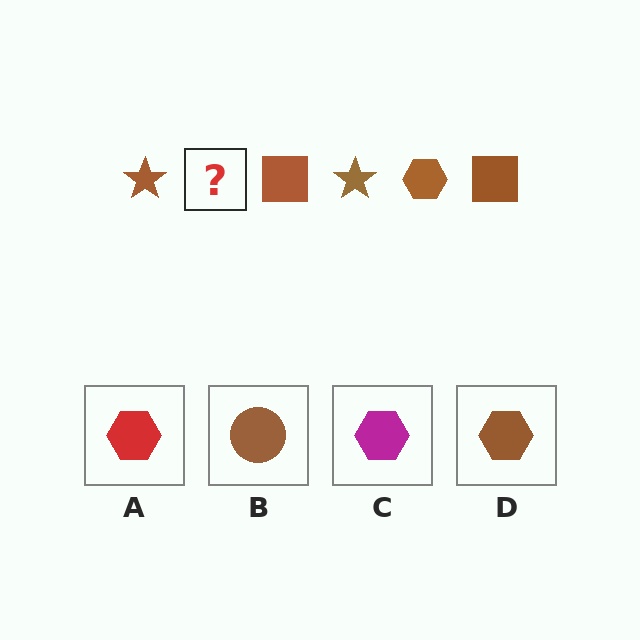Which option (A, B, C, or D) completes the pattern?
D.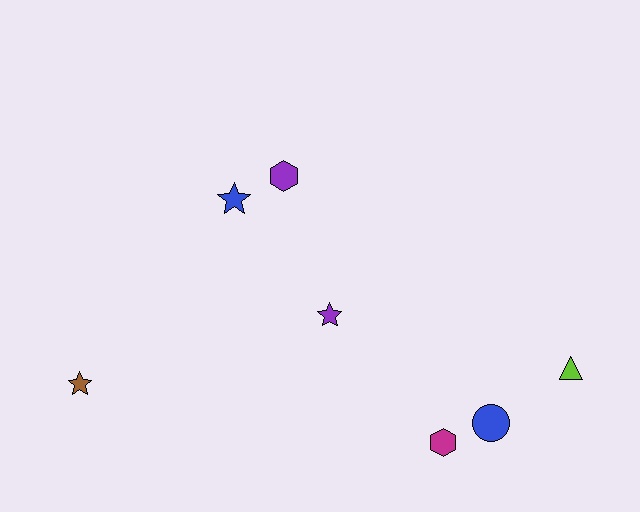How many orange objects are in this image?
There are no orange objects.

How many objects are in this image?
There are 7 objects.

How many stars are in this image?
There are 3 stars.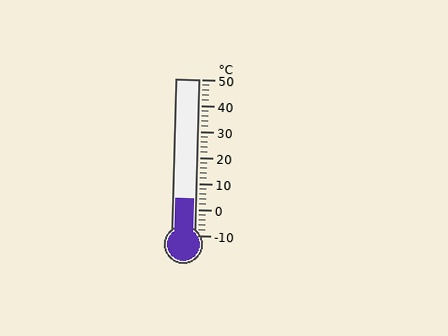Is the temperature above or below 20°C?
The temperature is below 20°C.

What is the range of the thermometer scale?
The thermometer scale ranges from -10°C to 50°C.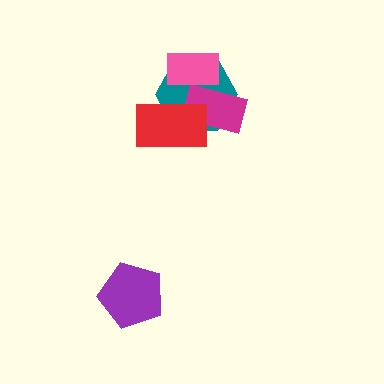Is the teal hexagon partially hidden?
Yes, it is partially covered by another shape.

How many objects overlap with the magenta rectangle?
3 objects overlap with the magenta rectangle.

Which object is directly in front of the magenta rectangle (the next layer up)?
The pink rectangle is directly in front of the magenta rectangle.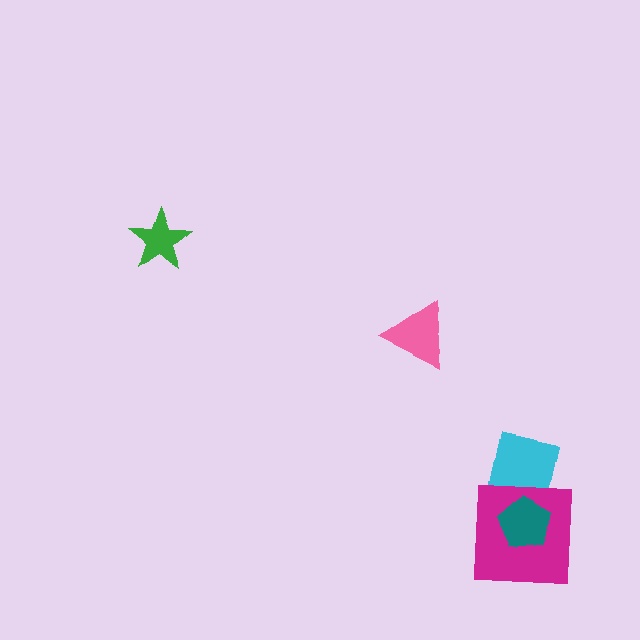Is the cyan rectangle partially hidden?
Yes, it is partially covered by another shape.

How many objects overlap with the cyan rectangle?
2 objects overlap with the cyan rectangle.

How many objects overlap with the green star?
0 objects overlap with the green star.